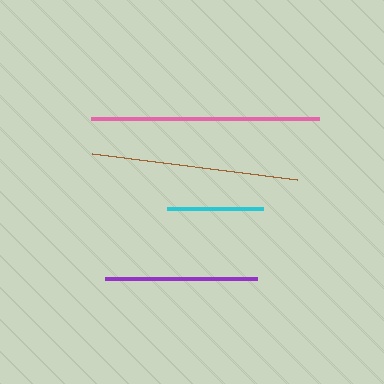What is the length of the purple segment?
The purple segment is approximately 152 pixels long.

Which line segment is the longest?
The pink line is the longest at approximately 228 pixels.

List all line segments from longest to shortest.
From longest to shortest: pink, brown, purple, cyan.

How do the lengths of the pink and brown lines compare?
The pink and brown lines are approximately the same length.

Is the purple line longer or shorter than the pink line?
The pink line is longer than the purple line.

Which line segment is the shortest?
The cyan line is the shortest at approximately 96 pixels.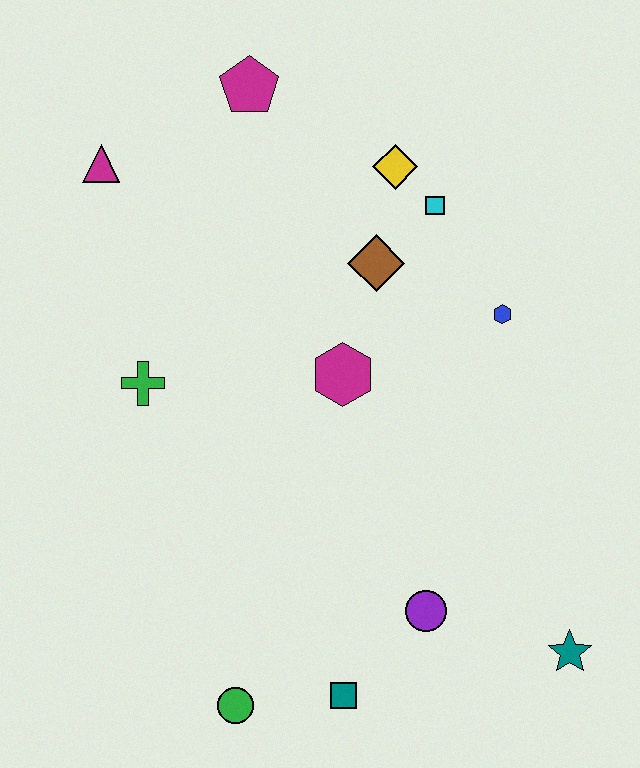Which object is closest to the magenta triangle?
The magenta pentagon is closest to the magenta triangle.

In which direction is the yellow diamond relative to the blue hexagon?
The yellow diamond is above the blue hexagon.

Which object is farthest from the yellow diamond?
The green circle is farthest from the yellow diamond.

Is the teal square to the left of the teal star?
Yes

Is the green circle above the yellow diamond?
No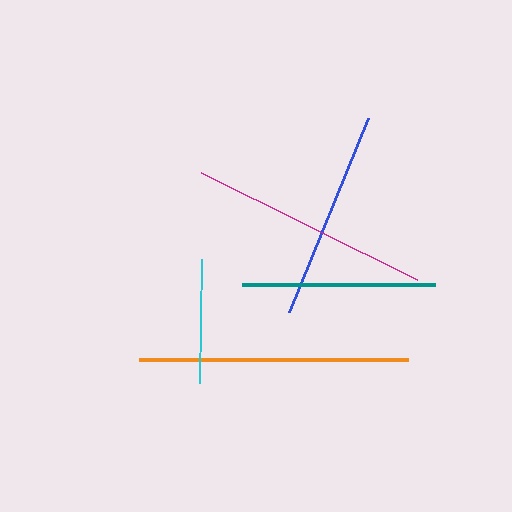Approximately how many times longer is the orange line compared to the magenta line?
The orange line is approximately 1.1 times the length of the magenta line.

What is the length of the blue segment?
The blue segment is approximately 209 pixels long.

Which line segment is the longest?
The orange line is the longest at approximately 269 pixels.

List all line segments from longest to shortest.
From longest to shortest: orange, magenta, blue, teal, cyan.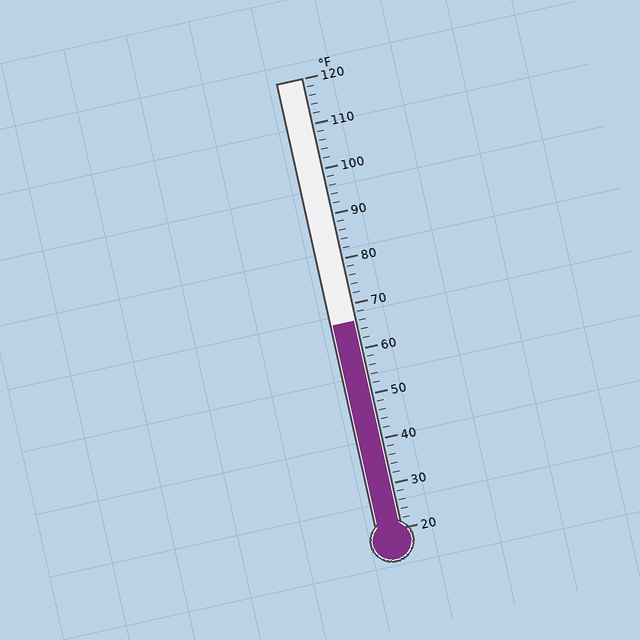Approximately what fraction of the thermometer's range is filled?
The thermometer is filled to approximately 45% of its range.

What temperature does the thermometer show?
The thermometer shows approximately 66°F.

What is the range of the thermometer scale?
The thermometer scale ranges from 20°F to 120°F.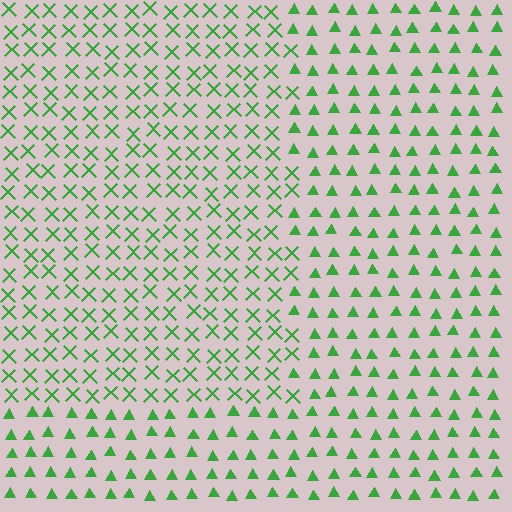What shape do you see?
I see a rectangle.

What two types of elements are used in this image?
The image uses X marks inside the rectangle region and triangles outside it.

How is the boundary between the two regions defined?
The boundary is defined by a change in element shape: X marks inside vs. triangles outside. All elements share the same color and spacing.